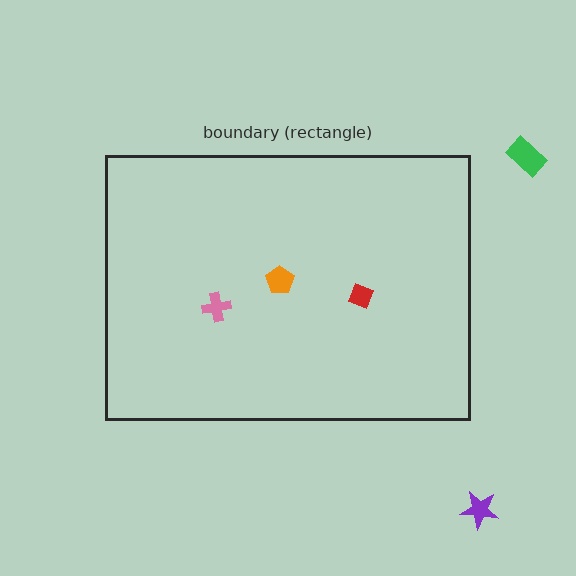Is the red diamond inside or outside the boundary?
Inside.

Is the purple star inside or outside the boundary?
Outside.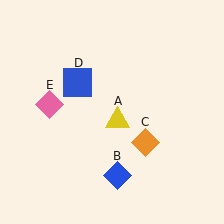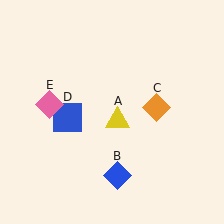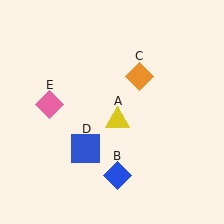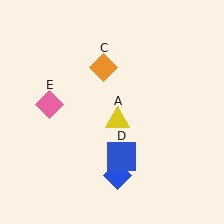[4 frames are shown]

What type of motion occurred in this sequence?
The orange diamond (object C), blue square (object D) rotated counterclockwise around the center of the scene.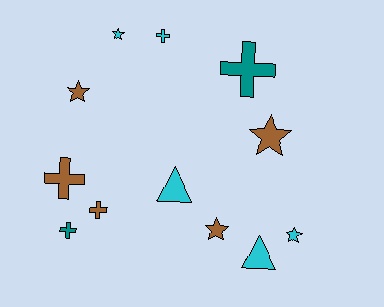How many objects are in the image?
There are 12 objects.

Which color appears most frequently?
Cyan, with 5 objects.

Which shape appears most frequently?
Cross, with 5 objects.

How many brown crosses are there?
There are 2 brown crosses.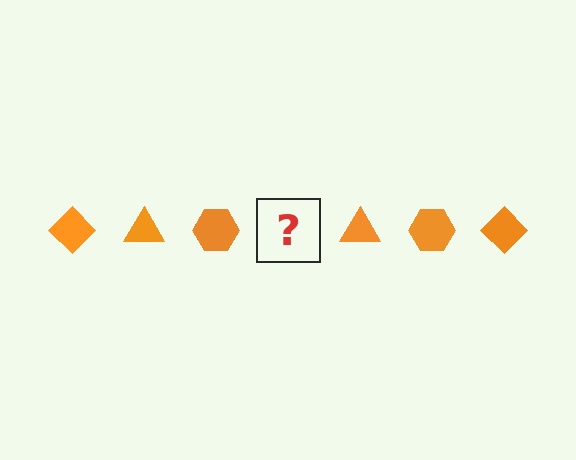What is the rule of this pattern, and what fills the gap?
The rule is that the pattern cycles through diamond, triangle, hexagon shapes in orange. The gap should be filled with an orange diamond.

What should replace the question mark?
The question mark should be replaced with an orange diamond.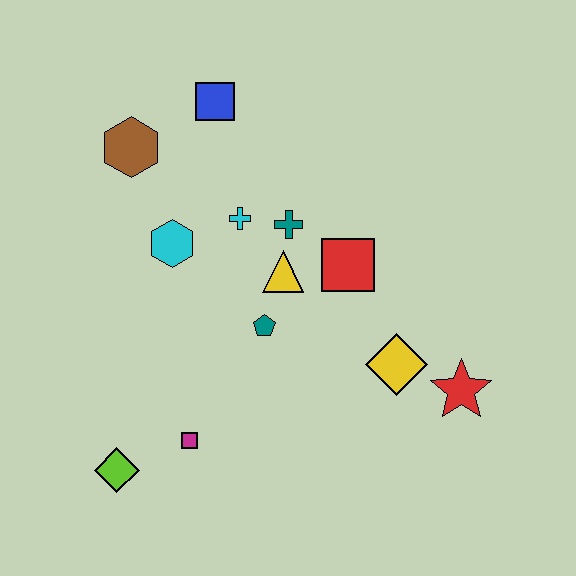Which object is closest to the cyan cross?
The teal cross is closest to the cyan cross.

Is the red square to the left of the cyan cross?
No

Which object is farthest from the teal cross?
The lime diamond is farthest from the teal cross.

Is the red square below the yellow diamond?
No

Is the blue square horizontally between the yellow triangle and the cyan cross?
No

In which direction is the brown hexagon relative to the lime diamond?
The brown hexagon is above the lime diamond.